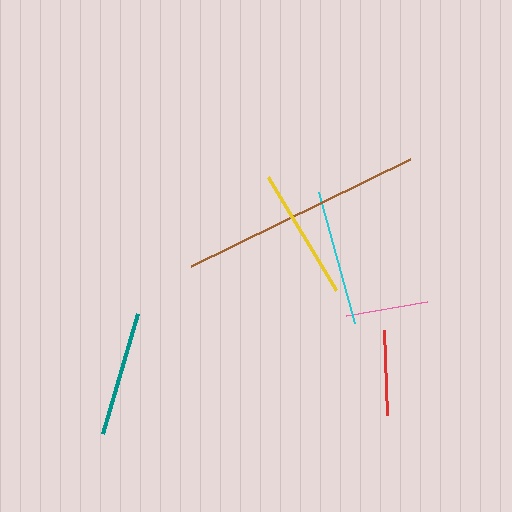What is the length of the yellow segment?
The yellow segment is approximately 132 pixels long.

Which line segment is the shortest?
The pink line is the shortest at approximately 82 pixels.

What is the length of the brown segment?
The brown segment is approximately 244 pixels long.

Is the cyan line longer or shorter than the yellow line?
The cyan line is longer than the yellow line.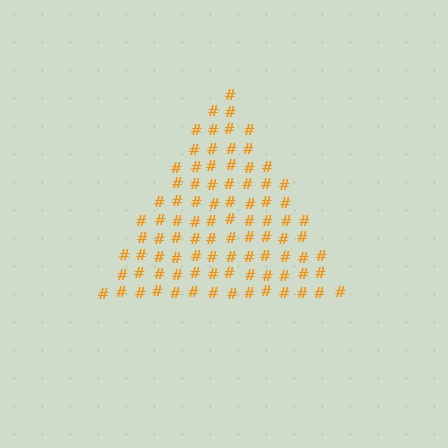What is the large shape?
The large shape is a triangle.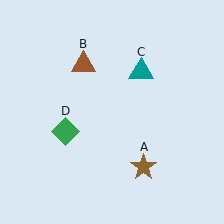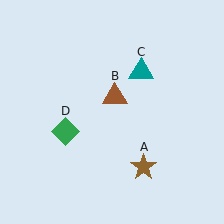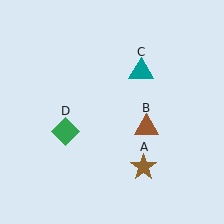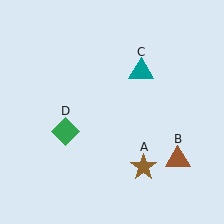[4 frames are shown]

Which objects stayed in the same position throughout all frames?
Brown star (object A) and teal triangle (object C) and green diamond (object D) remained stationary.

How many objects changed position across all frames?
1 object changed position: brown triangle (object B).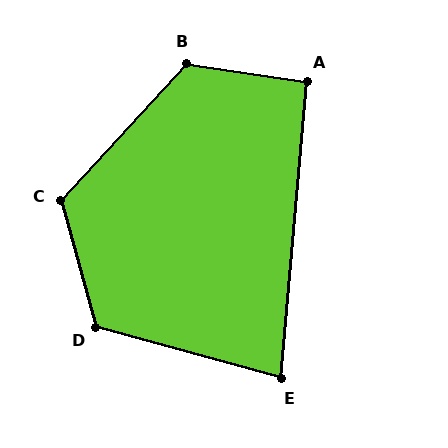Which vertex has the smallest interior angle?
E, at approximately 80 degrees.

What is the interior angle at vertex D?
Approximately 121 degrees (obtuse).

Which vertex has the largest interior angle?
B, at approximately 124 degrees.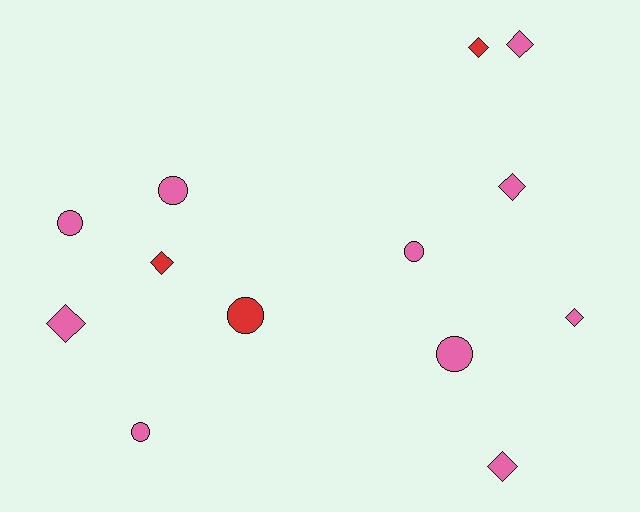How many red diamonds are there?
There are 2 red diamonds.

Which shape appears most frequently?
Diamond, with 7 objects.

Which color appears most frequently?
Pink, with 10 objects.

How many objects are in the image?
There are 13 objects.